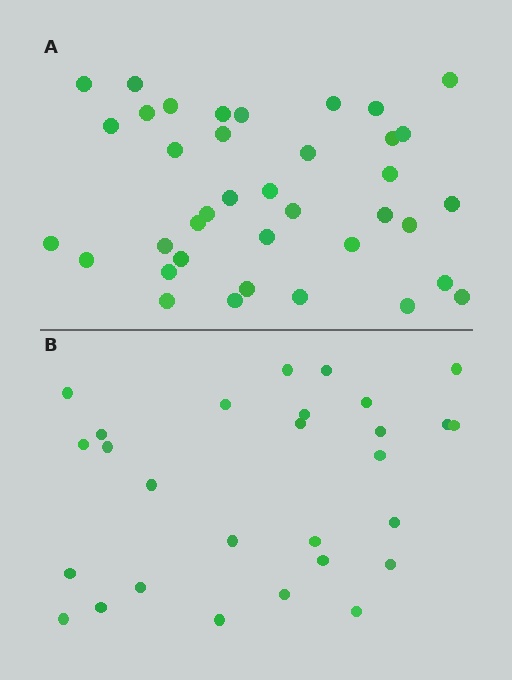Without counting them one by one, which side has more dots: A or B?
Region A (the top region) has more dots.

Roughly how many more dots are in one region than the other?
Region A has roughly 10 or so more dots than region B.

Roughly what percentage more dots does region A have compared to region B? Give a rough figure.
About 35% more.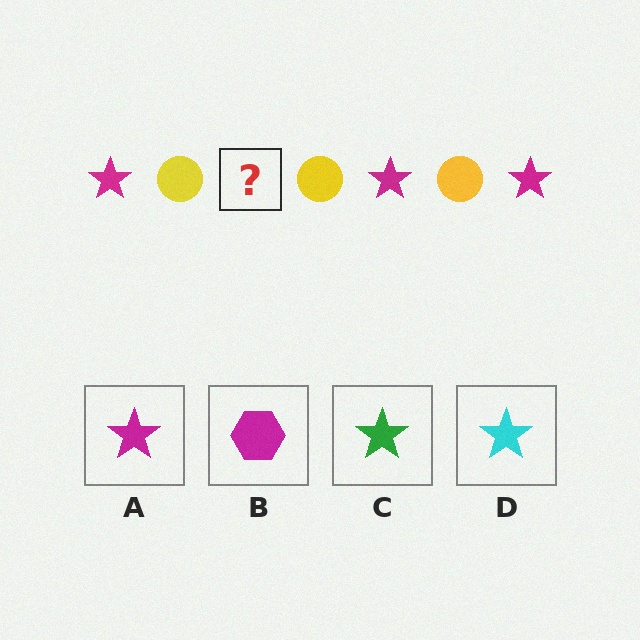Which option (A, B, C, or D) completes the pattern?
A.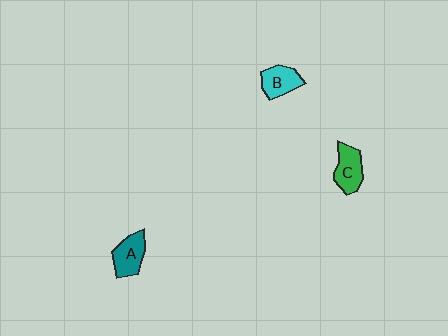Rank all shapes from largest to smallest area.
From largest to smallest: C (green), A (teal), B (cyan).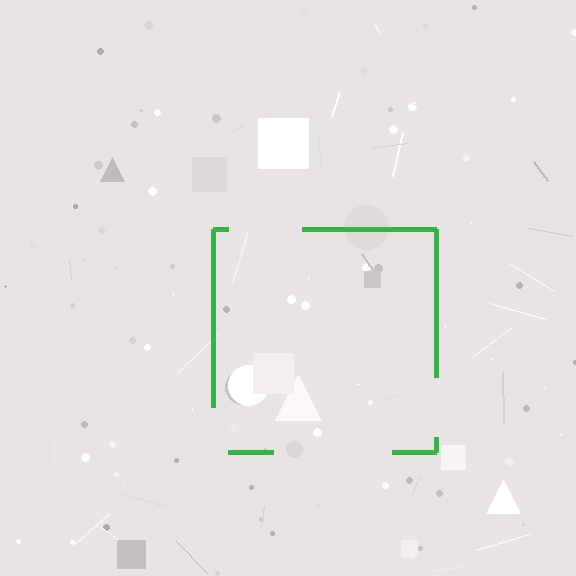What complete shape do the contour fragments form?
The contour fragments form a square.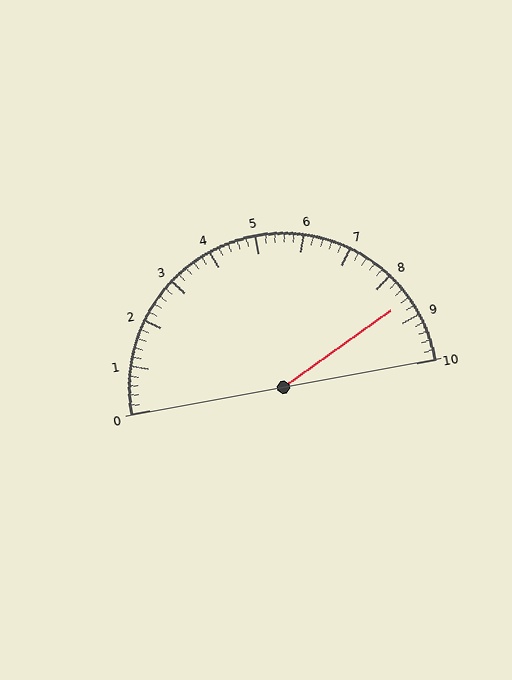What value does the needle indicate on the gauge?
The needle indicates approximately 8.6.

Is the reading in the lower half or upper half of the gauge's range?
The reading is in the upper half of the range (0 to 10).